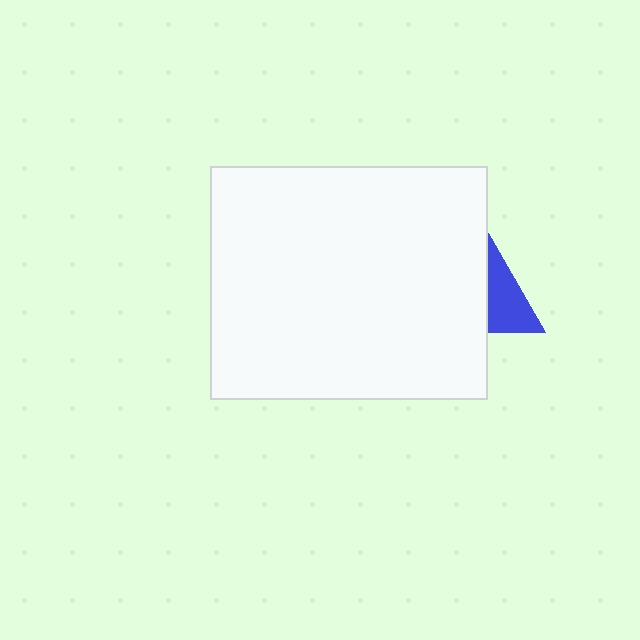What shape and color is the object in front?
The object in front is a white rectangle.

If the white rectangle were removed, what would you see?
You would see the complete blue triangle.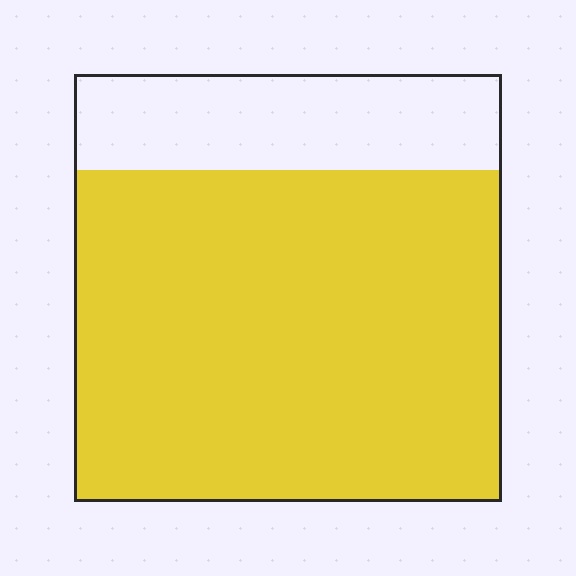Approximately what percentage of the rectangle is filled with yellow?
Approximately 80%.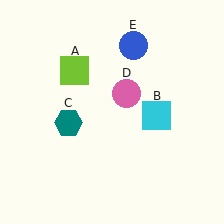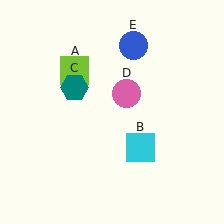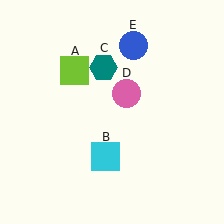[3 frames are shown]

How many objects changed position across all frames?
2 objects changed position: cyan square (object B), teal hexagon (object C).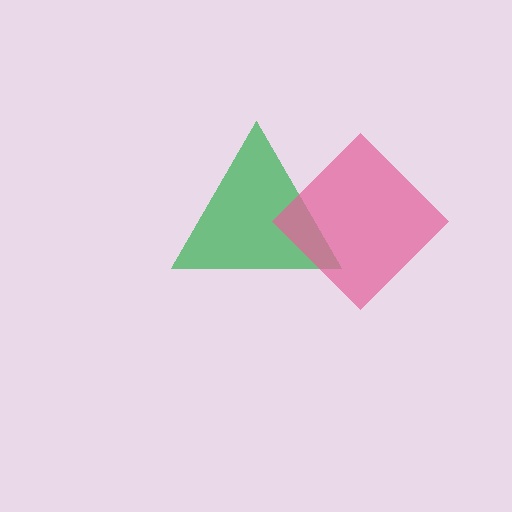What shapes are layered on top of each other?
The layered shapes are: a green triangle, a pink diamond.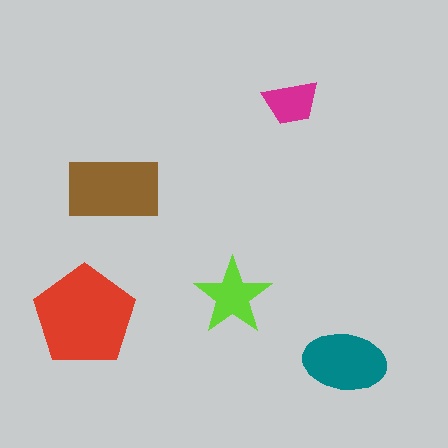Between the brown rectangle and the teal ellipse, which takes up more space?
The brown rectangle.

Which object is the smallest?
The magenta trapezoid.